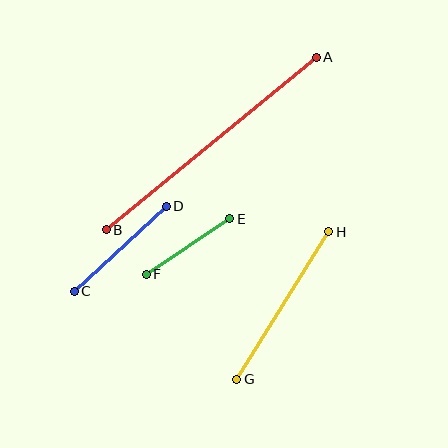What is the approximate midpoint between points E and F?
The midpoint is at approximately (188, 247) pixels.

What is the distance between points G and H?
The distance is approximately 174 pixels.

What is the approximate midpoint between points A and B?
The midpoint is at approximately (211, 143) pixels.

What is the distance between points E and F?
The distance is approximately 100 pixels.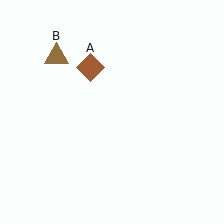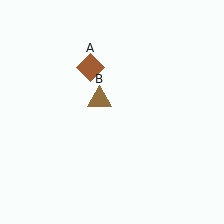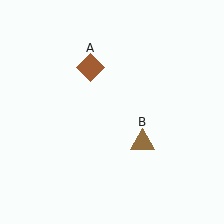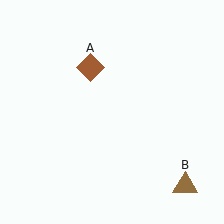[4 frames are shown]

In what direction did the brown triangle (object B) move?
The brown triangle (object B) moved down and to the right.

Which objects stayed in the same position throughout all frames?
Brown diamond (object A) remained stationary.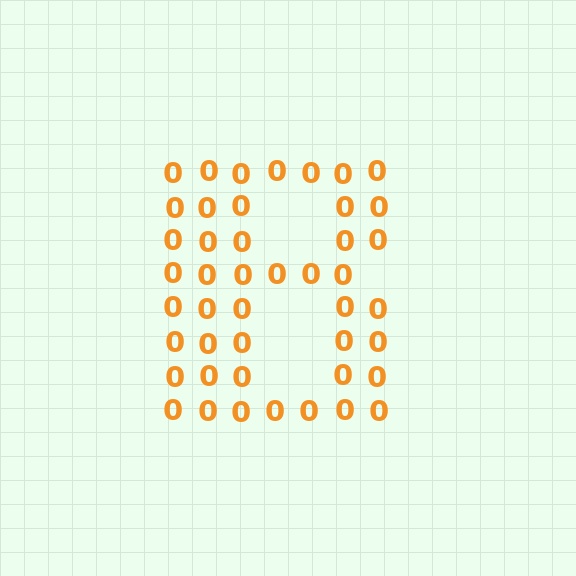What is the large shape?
The large shape is the letter B.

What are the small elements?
The small elements are digit 0's.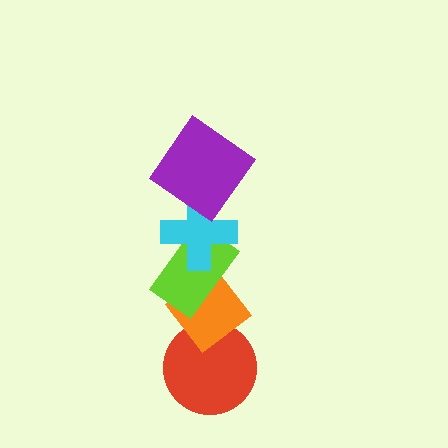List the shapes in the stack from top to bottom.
From top to bottom: the purple diamond, the cyan cross, the lime rectangle, the orange diamond, the red circle.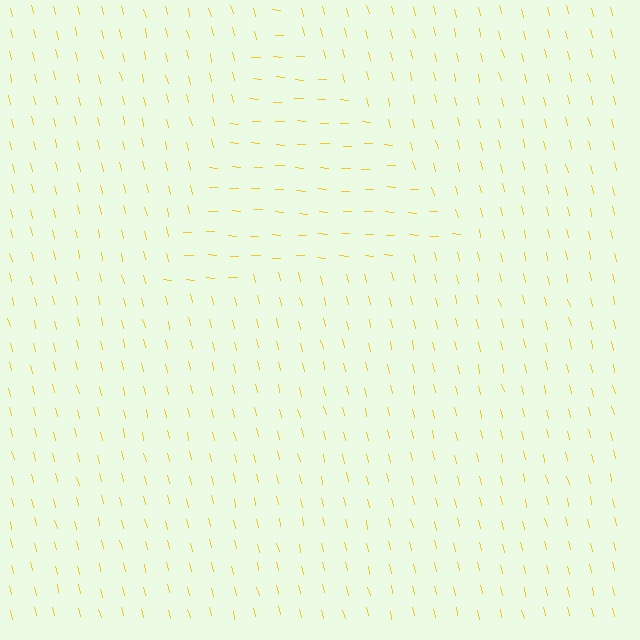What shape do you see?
I see a triangle.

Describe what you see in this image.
The image is filled with small yellow line segments. A triangle region in the image has lines oriented differently from the surrounding lines, creating a visible texture boundary.